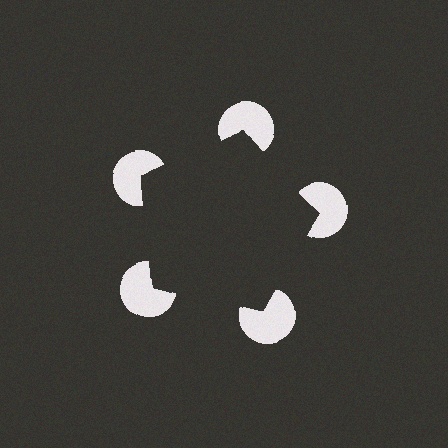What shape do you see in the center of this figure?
An illusory pentagon — its edges are inferred from the aligned wedge cuts in the pac-man discs, not physically drawn.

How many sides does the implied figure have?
5 sides.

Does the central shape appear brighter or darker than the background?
It typically appears slightly darker than the background, even though no actual brightness change is drawn.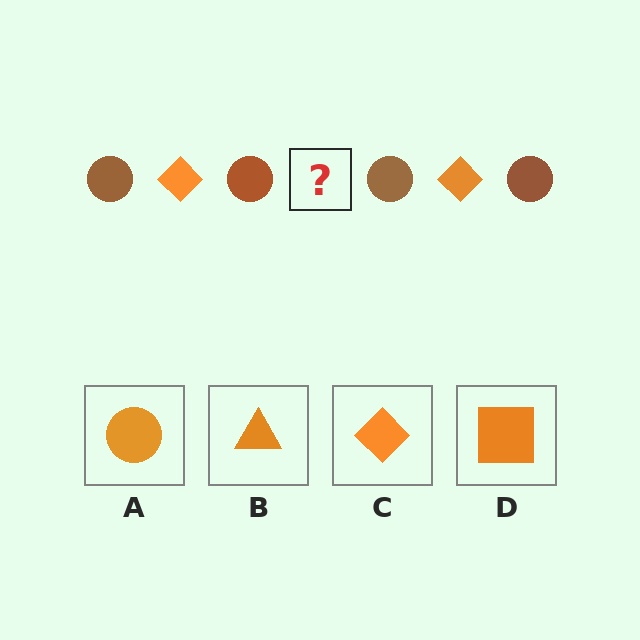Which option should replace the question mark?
Option C.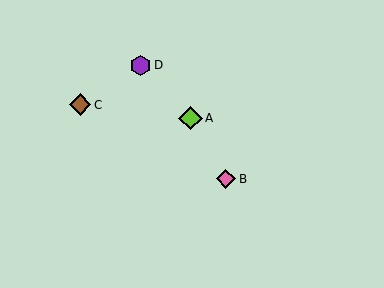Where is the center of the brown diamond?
The center of the brown diamond is at (80, 105).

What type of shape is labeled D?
Shape D is a purple hexagon.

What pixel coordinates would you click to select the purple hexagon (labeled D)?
Click at (140, 66) to select the purple hexagon D.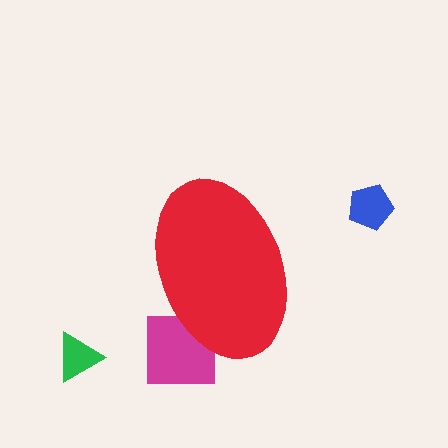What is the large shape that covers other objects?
A red ellipse.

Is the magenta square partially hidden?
Yes, the magenta square is partially hidden behind the red ellipse.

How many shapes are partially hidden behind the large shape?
1 shape is partially hidden.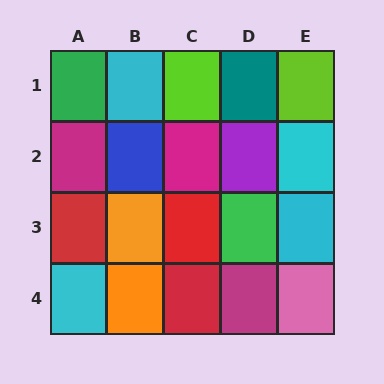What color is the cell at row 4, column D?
Magenta.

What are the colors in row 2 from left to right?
Magenta, blue, magenta, purple, cyan.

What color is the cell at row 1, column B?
Cyan.